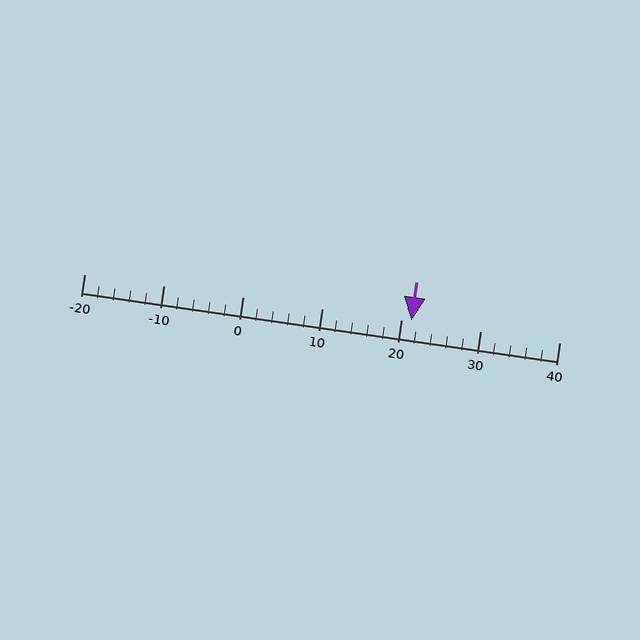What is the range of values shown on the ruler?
The ruler shows values from -20 to 40.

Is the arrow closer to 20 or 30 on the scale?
The arrow is closer to 20.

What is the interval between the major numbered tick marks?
The major tick marks are spaced 10 units apart.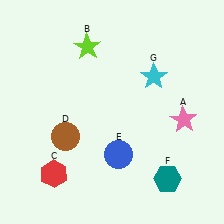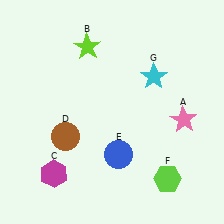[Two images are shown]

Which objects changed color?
C changed from red to magenta. F changed from teal to lime.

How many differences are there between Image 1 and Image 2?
There are 2 differences between the two images.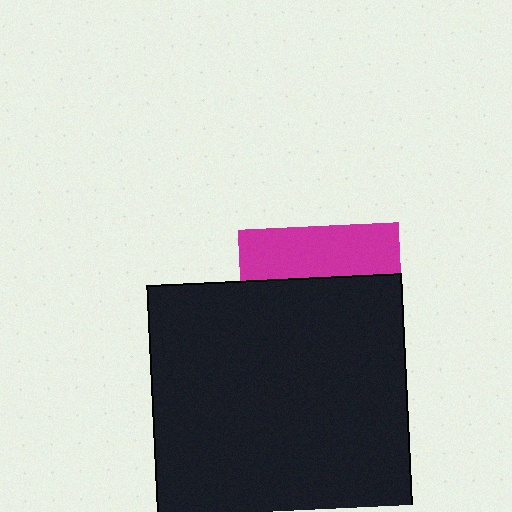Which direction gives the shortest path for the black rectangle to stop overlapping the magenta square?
Moving down gives the shortest separation.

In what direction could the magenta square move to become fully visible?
The magenta square could move up. That would shift it out from behind the black rectangle entirely.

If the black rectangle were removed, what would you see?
You would see the complete magenta square.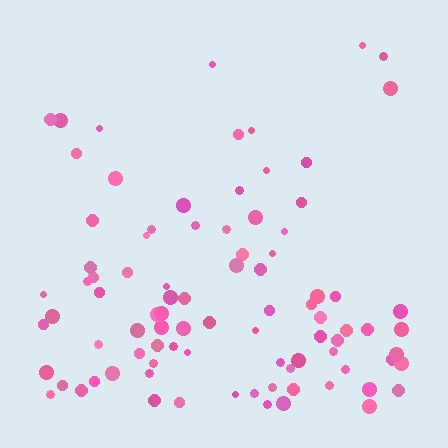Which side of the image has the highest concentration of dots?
The bottom.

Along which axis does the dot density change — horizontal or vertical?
Vertical.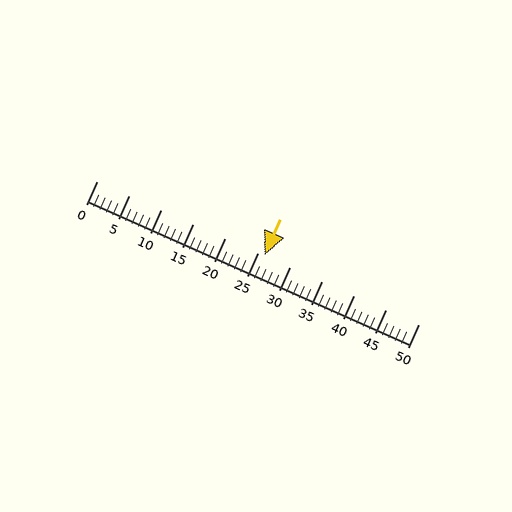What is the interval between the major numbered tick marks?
The major tick marks are spaced 5 units apart.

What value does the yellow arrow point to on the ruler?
The yellow arrow points to approximately 26.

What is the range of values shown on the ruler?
The ruler shows values from 0 to 50.